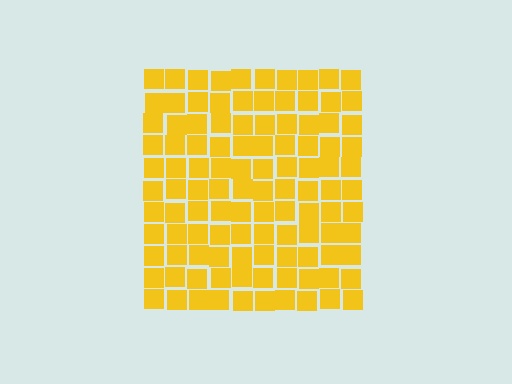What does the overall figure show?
The overall figure shows a square.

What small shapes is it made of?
It is made of small squares.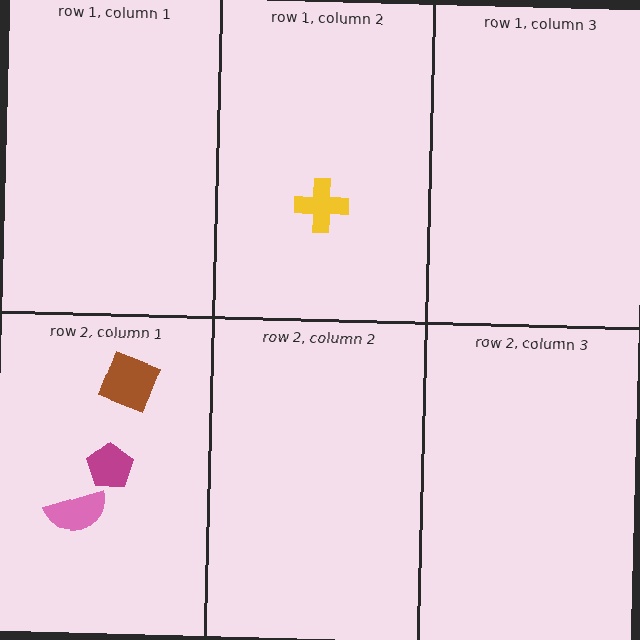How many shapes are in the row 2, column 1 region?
3.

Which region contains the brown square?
The row 2, column 1 region.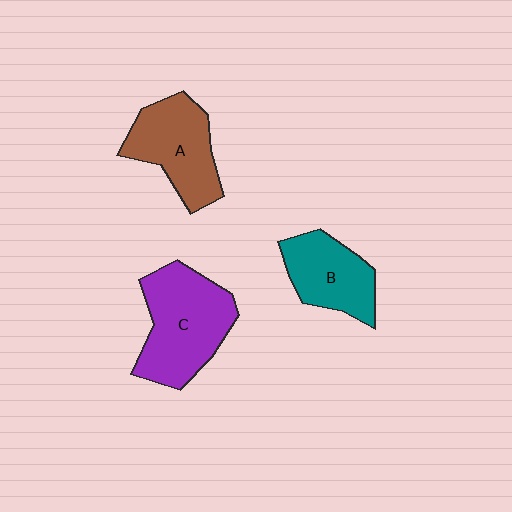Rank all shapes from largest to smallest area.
From largest to smallest: C (purple), A (brown), B (teal).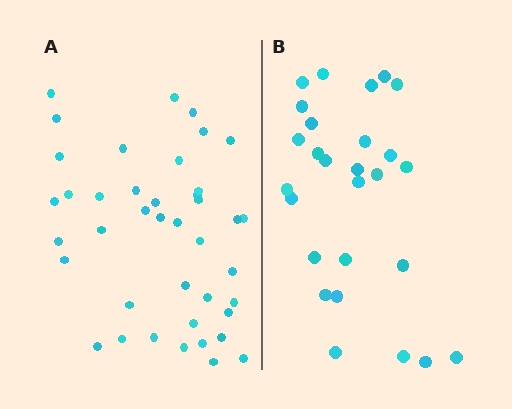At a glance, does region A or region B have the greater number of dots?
Region A (the left region) has more dots.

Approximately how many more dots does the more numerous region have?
Region A has approximately 15 more dots than region B.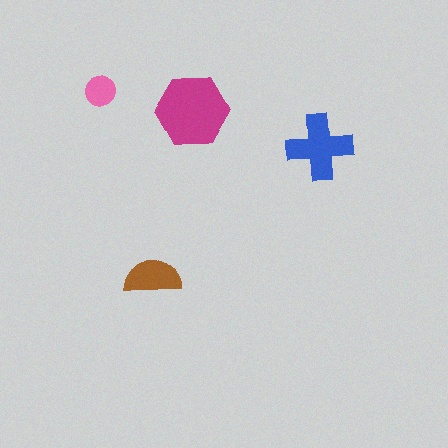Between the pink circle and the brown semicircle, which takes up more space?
The brown semicircle.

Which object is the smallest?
The pink circle.